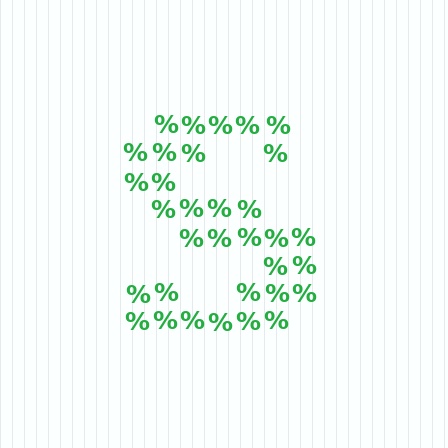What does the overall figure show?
The overall figure shows the letter S.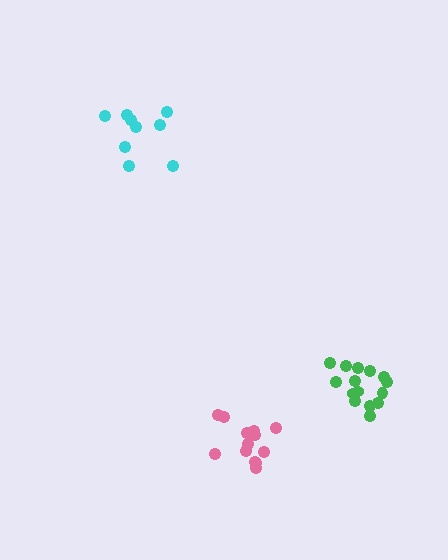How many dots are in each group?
Group 1: 15 dots, Group 2: 13 dots, Group 3: 10 dots (38 total).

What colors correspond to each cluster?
The clusters are colored: green, pink, cyan.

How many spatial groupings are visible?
There are 3 spatial groupings.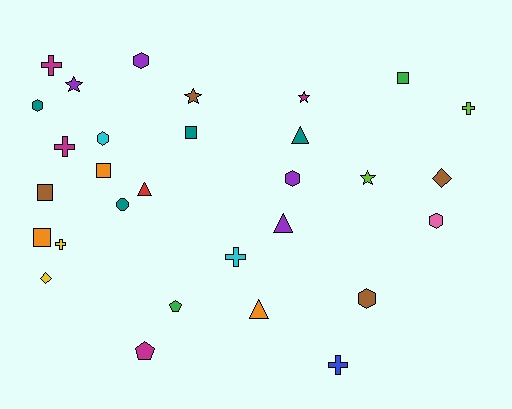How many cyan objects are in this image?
There are 2 cyan objects.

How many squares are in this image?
There are 5 squares.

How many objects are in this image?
There are 30 objects.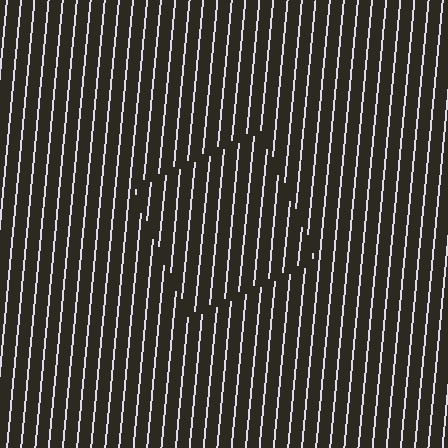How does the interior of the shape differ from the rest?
The interior of the shape contains the same grating, shifted by half a period — the contour is defined by the phase discontinuity where line-ends from the inner and outer gratings abut.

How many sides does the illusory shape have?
4 sides — the line-ends trace a square.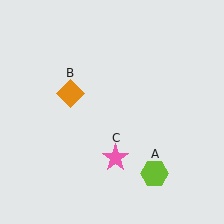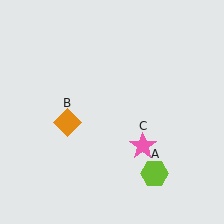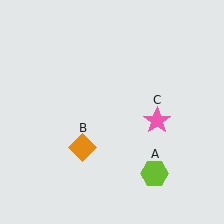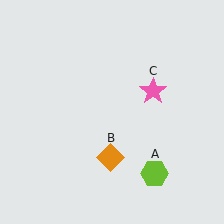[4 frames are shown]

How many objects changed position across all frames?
2 objects changed position: orange diamond (object B), pink star (object C).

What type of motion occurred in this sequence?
The orange diamond (object B), pink star (object C) rotated counterclockwise around the center of the scene.